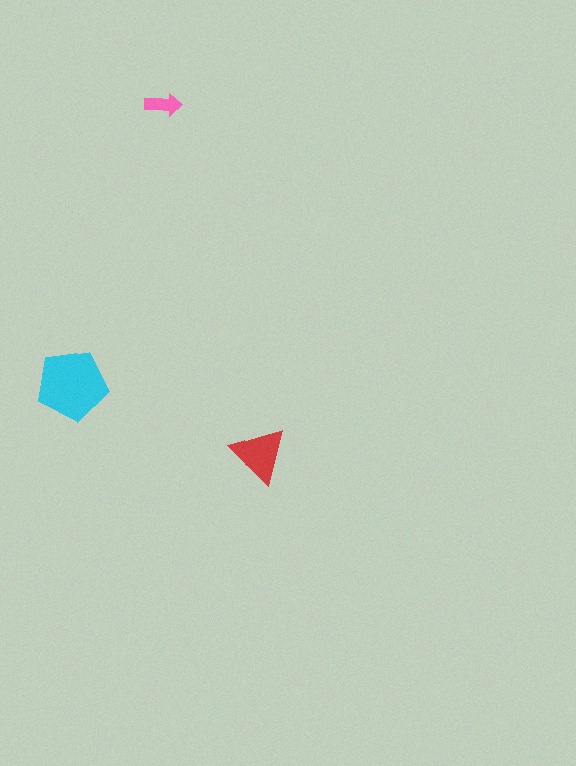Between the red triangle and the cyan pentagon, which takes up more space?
The cyan pentagon.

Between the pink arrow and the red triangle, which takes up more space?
The red triangle.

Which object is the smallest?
The pink arrow.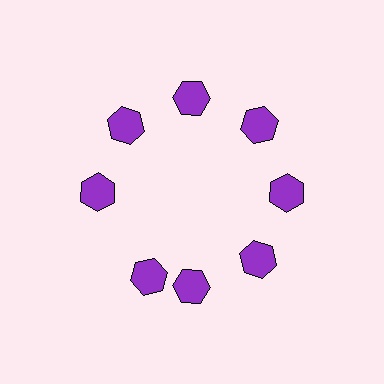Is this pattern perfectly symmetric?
No. The 8 purple hexagons are arranged in a ring, but one element near the 8 o'clock position is rotated out of alignment along the ring, breaking the 8-fold rotational symmetry.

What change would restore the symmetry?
The symmetry would be restored by rotating it back into even spacing with its neighbors so that all 8 hexagons sit at equal angles and equal distance from the center.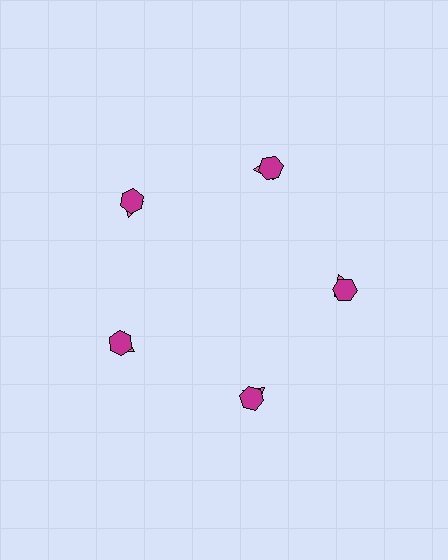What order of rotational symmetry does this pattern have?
This pattern has 5-fold rotational symmetry.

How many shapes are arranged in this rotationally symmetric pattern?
There are 10 shapes, arranged in 5 groups of 2.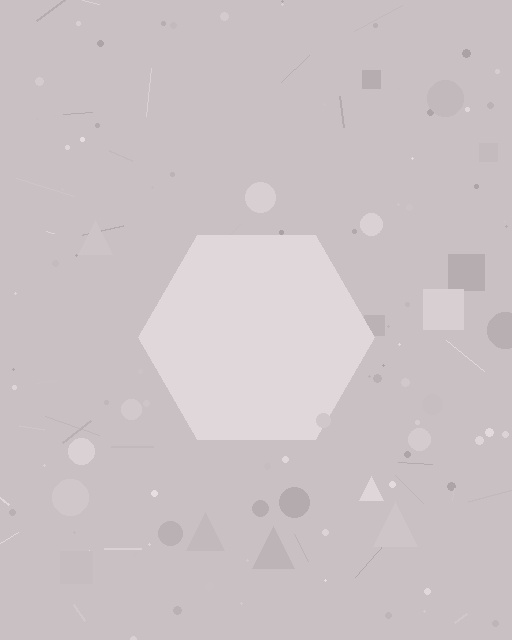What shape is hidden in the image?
A hexagon is hidden in the image.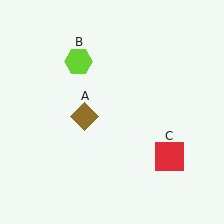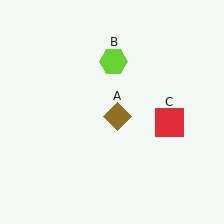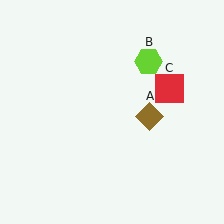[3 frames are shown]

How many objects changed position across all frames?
3 objects changed position: brown diamond (object A), lime hexagon (object B), red square (object C).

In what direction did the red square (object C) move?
The red square (object C) moved up.